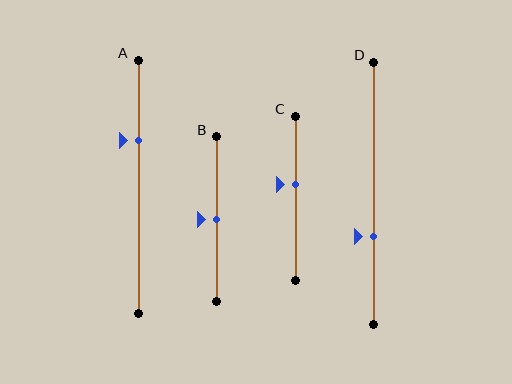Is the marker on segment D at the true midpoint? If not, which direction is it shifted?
No, the marker on segment D is shifted downward by about 17% of the segment length.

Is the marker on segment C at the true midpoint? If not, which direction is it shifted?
No, the marker on segment C is shifted upward by about 8% of the segment length.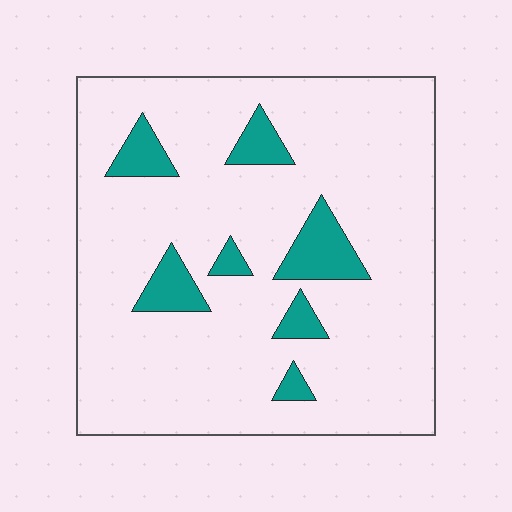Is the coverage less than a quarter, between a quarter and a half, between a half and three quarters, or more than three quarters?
Less than a quarter.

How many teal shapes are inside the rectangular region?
7.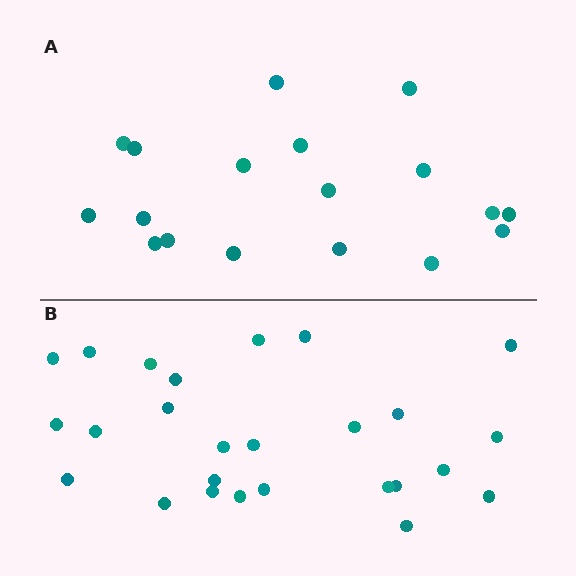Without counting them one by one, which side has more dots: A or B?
Region B (the bottom region) has more dots.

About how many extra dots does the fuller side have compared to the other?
Region B has roughly 8 or so more dots than region A.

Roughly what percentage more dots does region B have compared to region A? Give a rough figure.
About 45% more.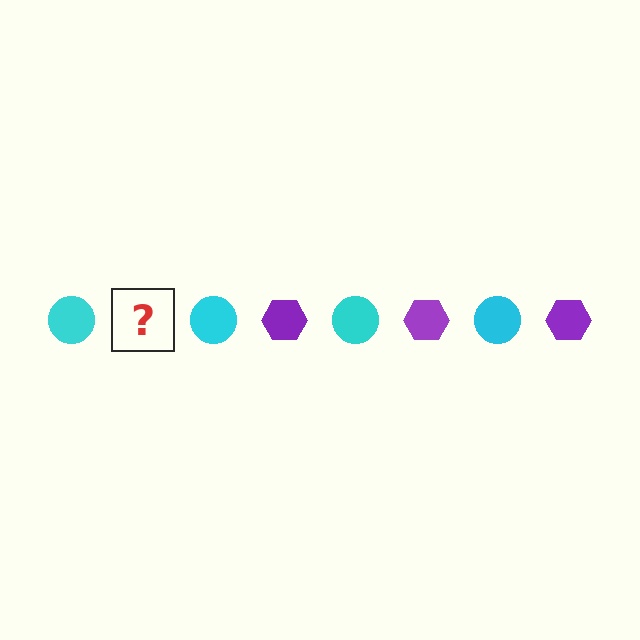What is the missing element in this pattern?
The missing element is a purple hexagon.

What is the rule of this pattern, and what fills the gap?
The rule is that the pattern alternates between cyan circle and purple hexagon. The gap should be filled with a purple hexagon.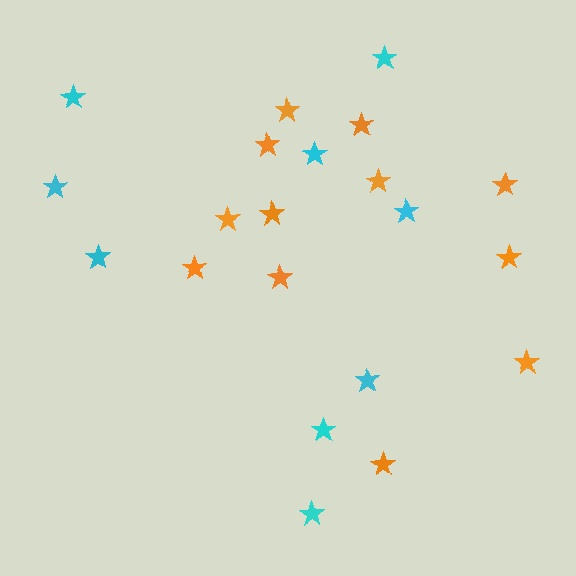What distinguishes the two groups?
There are 2 groups: one group of cyan stars (9) and one group of orange stars (12).